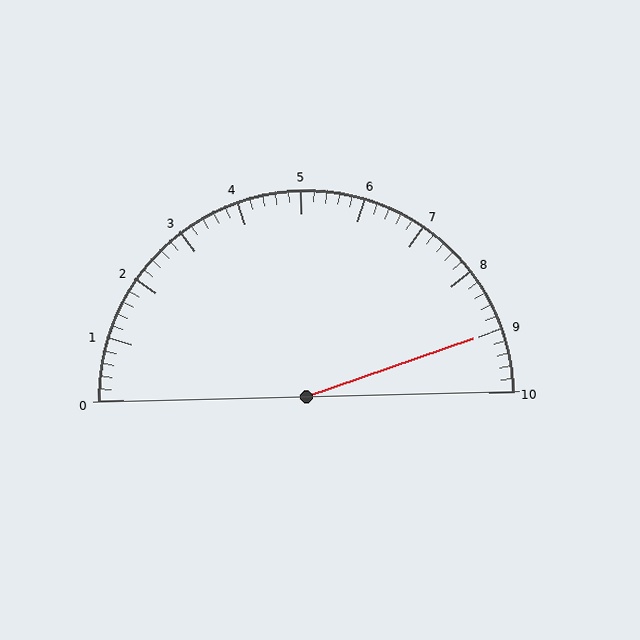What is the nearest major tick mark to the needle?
The nearest major tick mark is 9.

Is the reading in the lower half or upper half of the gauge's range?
The reading is in the upper half of the range (0 to 10).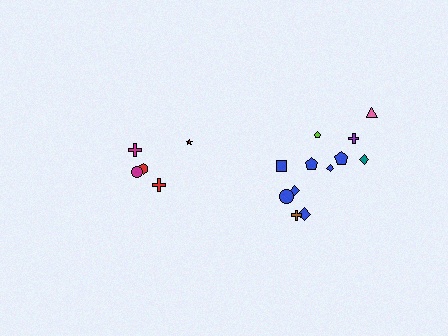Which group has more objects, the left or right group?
The right group.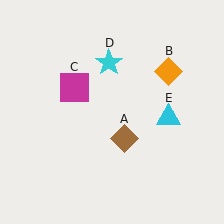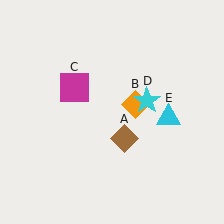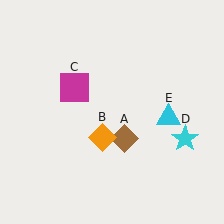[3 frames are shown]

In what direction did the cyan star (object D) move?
The cyan star (object D) moved down and to the right.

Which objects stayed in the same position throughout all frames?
Brown diamond (object A) and magenta square (object C) and cyan triangle (object E) remained stationary.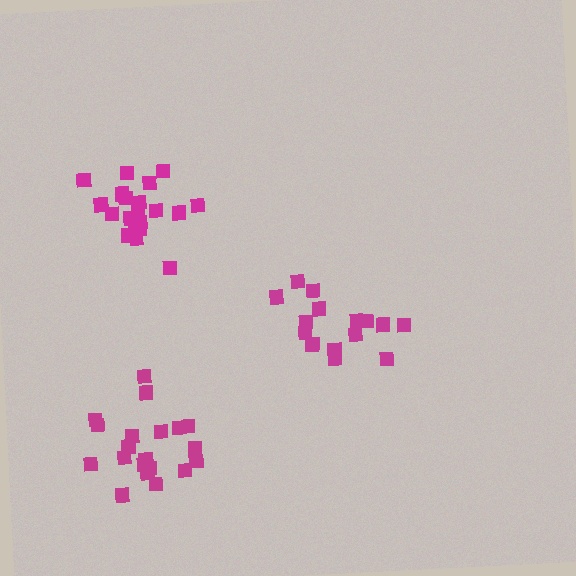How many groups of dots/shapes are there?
There are 3 groups.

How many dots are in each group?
Group 1: 20 dots, Group 2: 16 dots, Group 3: 20 dots (56 total).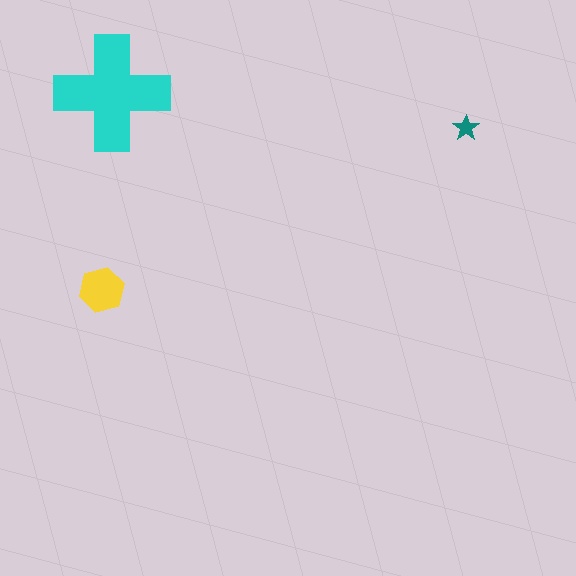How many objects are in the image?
There are 3 objects in the image.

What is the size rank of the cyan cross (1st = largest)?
1st.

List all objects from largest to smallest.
The cyan cross, the yellow hexagon, the teal star.